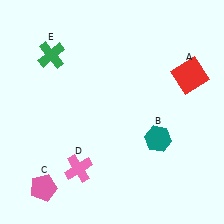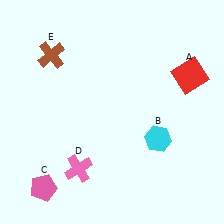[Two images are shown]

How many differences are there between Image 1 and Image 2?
There are 2 differences between the two images.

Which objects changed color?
B changed from teal to cyan. E changed from green to brown.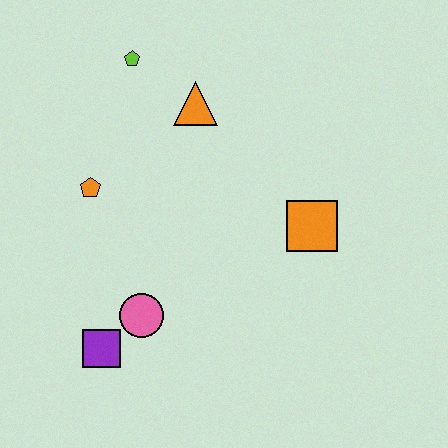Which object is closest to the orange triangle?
The lime pentagon is closest to the orange triangle.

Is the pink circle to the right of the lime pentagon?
Yes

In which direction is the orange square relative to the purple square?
The orange square is to the right of the purple square.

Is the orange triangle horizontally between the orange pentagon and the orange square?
Yes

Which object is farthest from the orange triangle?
The purple square is farthest from the orange triangle.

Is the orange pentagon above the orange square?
Yes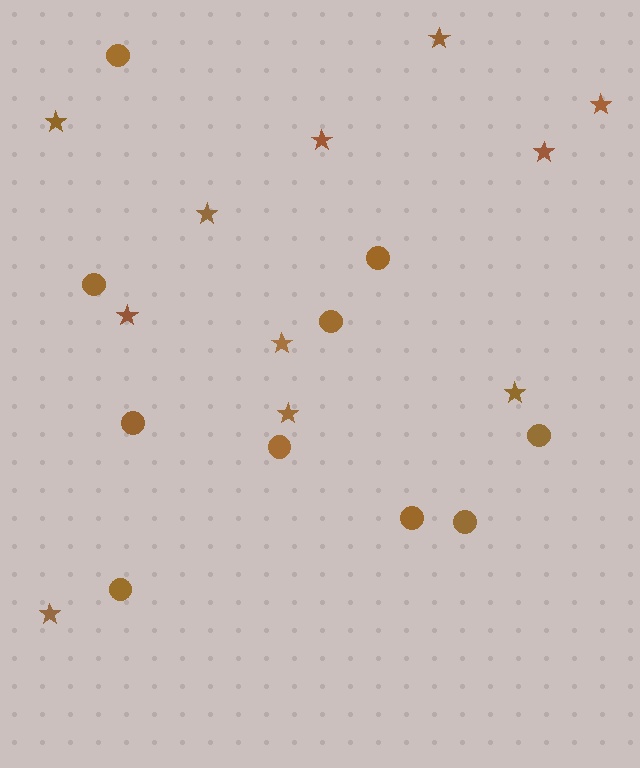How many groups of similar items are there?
There are 2 groups: one group of stars (11) and one group of circles (10).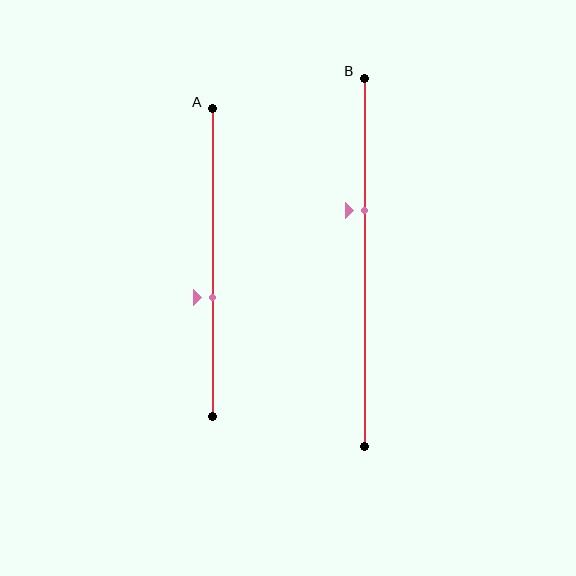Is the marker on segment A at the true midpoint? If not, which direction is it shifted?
No, the marker on segment A is shifted downward by about 11% of the segment length.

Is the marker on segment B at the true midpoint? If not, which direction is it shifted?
No, the marker on segment B is shifted upward by about 14% of the segment length.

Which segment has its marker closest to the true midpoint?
Segment A has its marker closest to the true midpoint.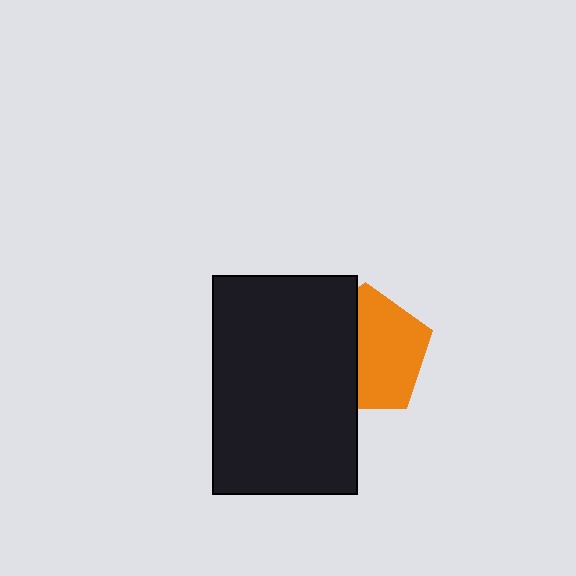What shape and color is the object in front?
The object in front is a black rectangle.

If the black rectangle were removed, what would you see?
You would see the complete orange pentagon.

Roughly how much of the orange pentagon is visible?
About half of it is visible (roughly 58%).